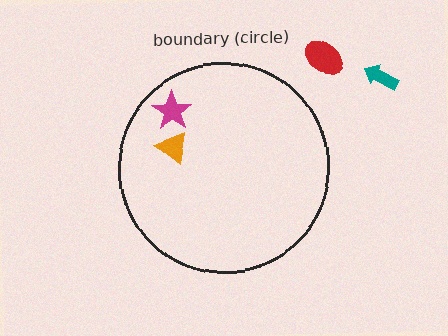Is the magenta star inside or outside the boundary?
Inside.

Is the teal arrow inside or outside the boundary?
Outside.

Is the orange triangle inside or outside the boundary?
Inside.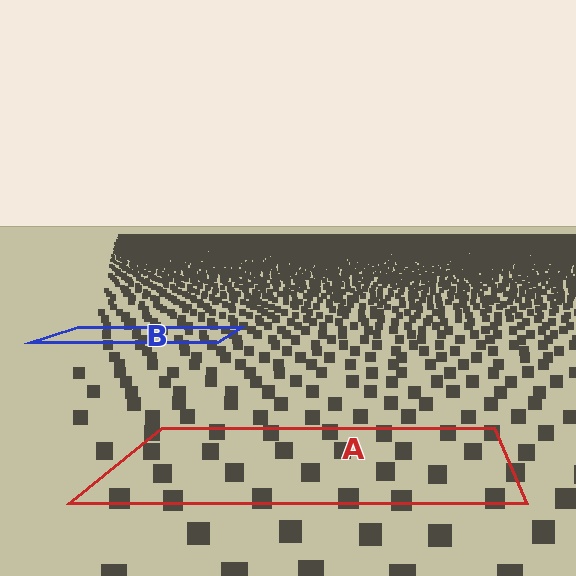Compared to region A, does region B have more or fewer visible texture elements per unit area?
Region B has more texture elements per unit area — they are packed more densely because it is farther away.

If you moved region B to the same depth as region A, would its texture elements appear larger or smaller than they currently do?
They would appear larger. At a closer depth, the same texture elements are projected at a bigger on-screen size.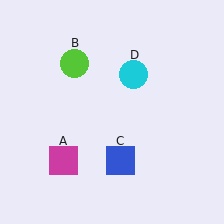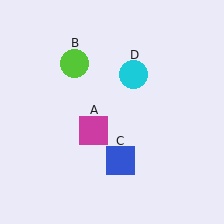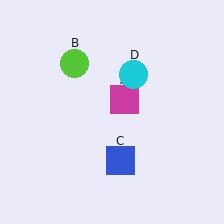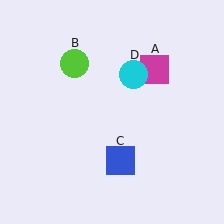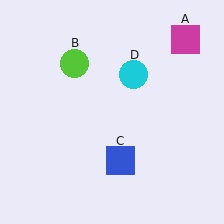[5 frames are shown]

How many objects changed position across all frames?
1 object changed position: magenta square (object A).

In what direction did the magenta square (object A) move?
The magenta square (object A) moved up and to the right.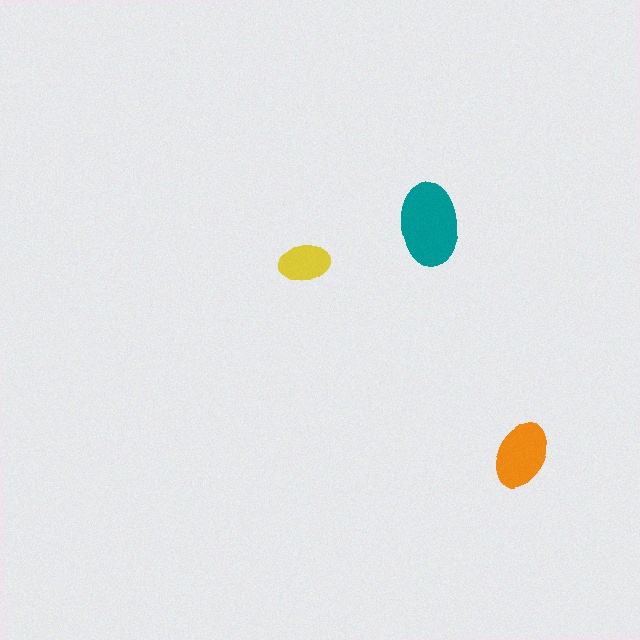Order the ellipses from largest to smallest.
the teal one, the orange one, the yellow one.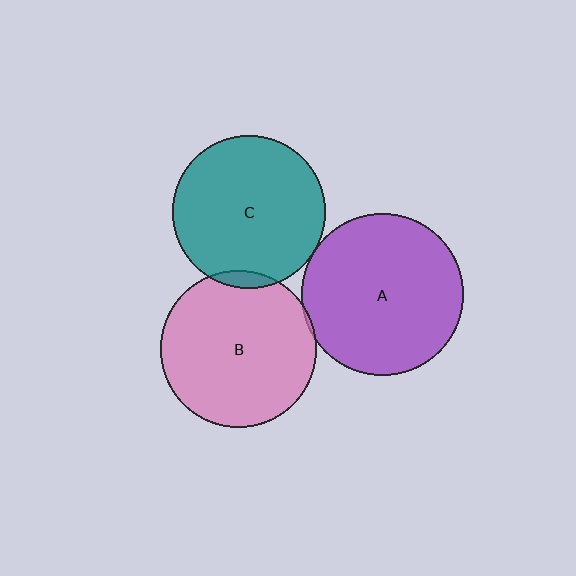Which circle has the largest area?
Circle A (purple).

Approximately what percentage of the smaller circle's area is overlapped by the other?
Approximately 5%.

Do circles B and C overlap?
Yes.